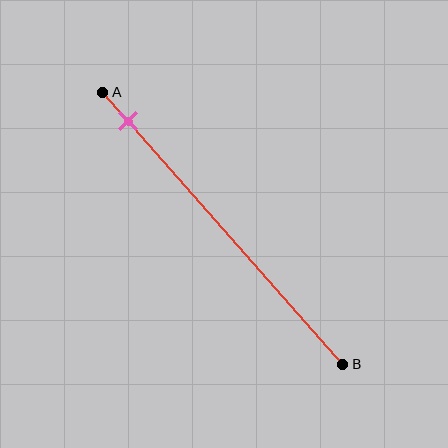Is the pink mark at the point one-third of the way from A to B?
No, the mark is at about 10% from A, not at the 33% one-third point.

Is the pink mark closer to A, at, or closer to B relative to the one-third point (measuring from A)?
The pink mark is closer to point A than the one-third point of segment AB.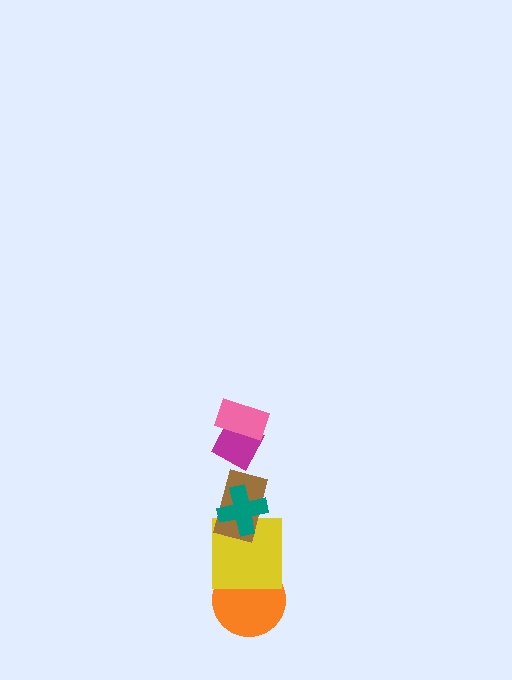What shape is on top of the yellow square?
The brown rectangle is on top of the yellow square.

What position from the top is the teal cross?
The teal cross is 3rd from the top.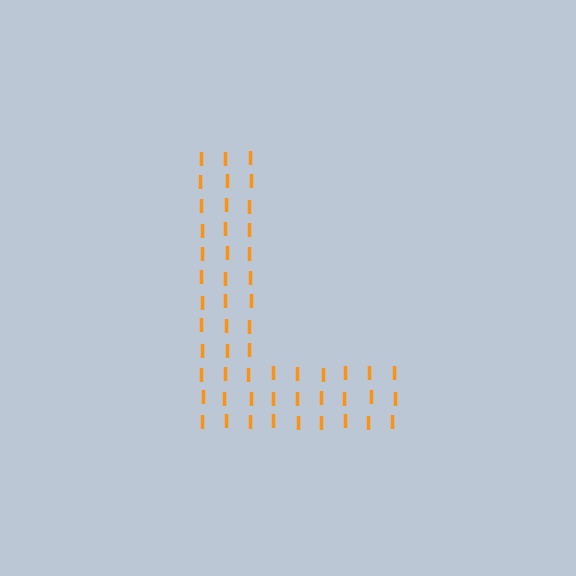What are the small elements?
The small elements are letter I's.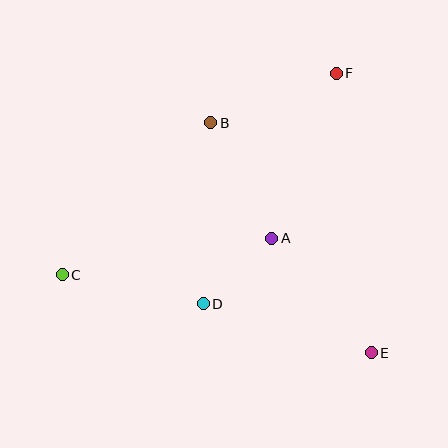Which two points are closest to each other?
Points A and D are closest to each other.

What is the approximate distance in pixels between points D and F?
The distance between D and F is approximately 266 pixels.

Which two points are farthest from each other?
Points C and F are farthest from each other.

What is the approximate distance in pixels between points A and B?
The distance between A and B is approximately 131 pixels.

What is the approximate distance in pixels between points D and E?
The distance between D and E is approximately 175 pixels.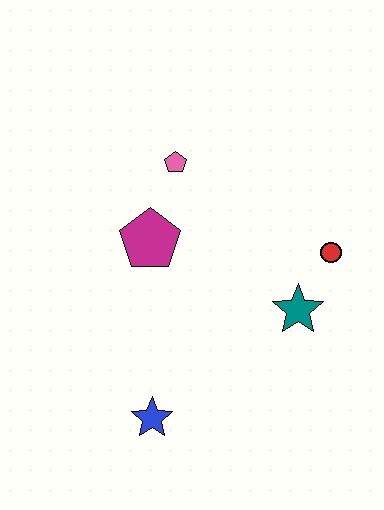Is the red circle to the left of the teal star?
No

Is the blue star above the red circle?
No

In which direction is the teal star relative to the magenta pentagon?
The teal star is to the right of the magenta pentagon.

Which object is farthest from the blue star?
The pink pentagon is farthest from the blue star.